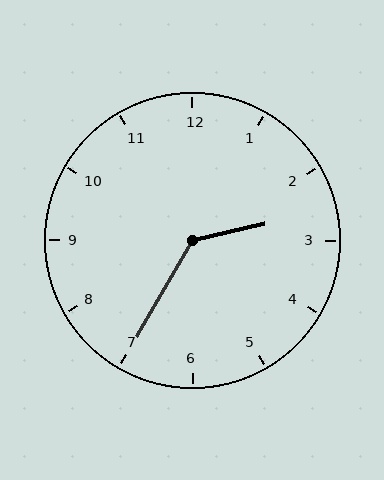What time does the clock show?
2:35.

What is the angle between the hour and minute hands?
Approximately 132 degrees.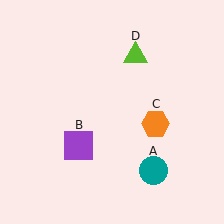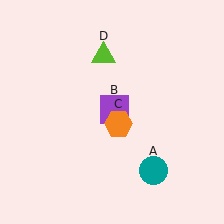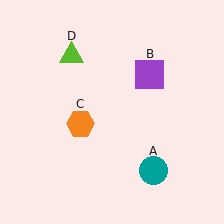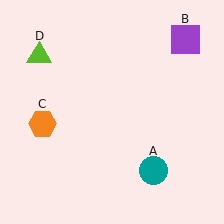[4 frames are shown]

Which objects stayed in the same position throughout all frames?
Teal circle (object A) remained stationary.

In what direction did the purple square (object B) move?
The purple square (object B) moved up and to the right.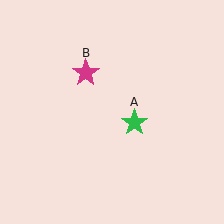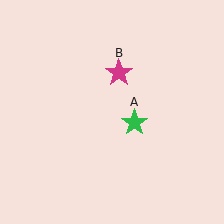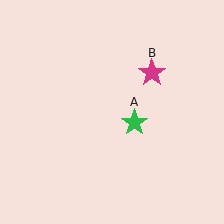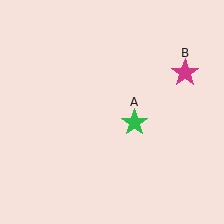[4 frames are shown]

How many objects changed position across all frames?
1 object changed position: magenta star (object B).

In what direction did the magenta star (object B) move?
The magenta star (object B) moved right.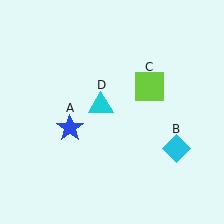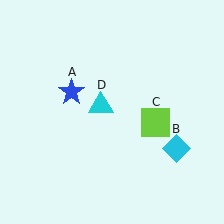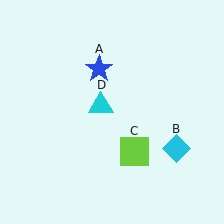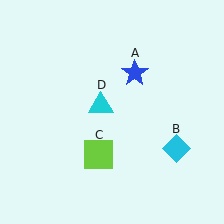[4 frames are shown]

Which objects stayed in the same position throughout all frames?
Cyan diamond (object B) and cyan triangle (object D) remained stationary.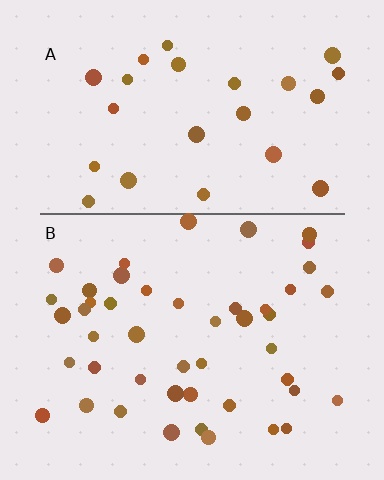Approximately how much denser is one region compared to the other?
Approximately 1.8× — region B over region A.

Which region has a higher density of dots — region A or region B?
B (the bottom).